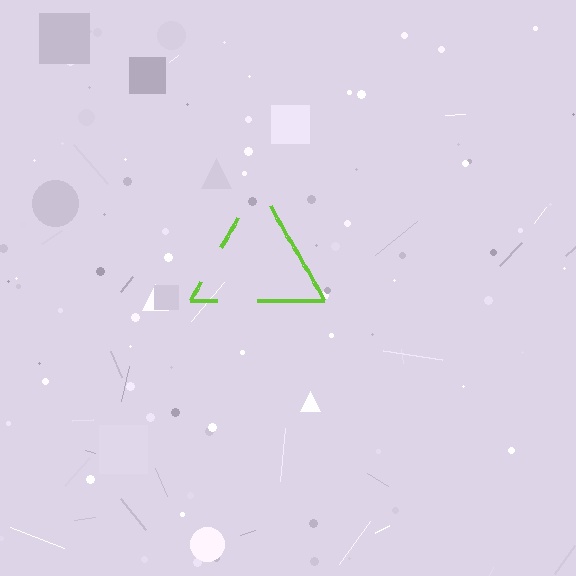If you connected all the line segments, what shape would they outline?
They would outline a triangle.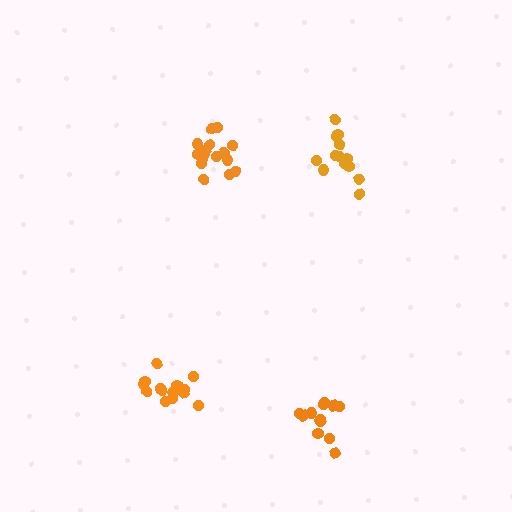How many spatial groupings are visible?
There are 4 spatial groupings.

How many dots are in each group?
Group 1: 14 dots, Group 2: 14 dots, Group 3: 16 dots, Group 4: 12 dots (56 total).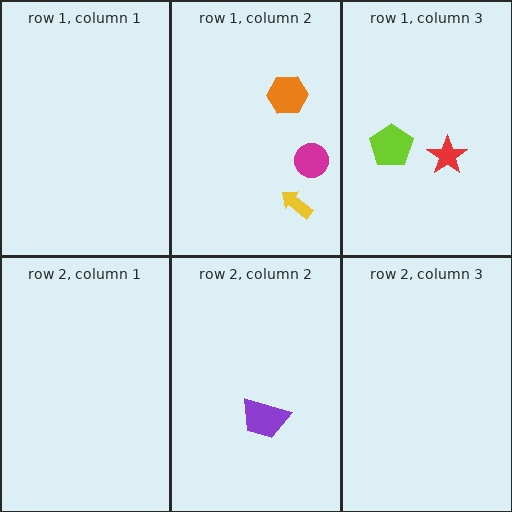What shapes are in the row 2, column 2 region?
The purple trapezoid.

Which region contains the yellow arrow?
The row 1, column 2 region.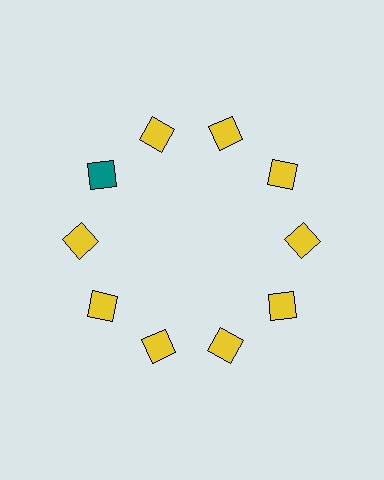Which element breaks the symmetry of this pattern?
The teal square at roughly the 10 o'clock position breaks the symmetry. All other shapes are yellow squares.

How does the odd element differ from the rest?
It has a different color: teal instead of yellow.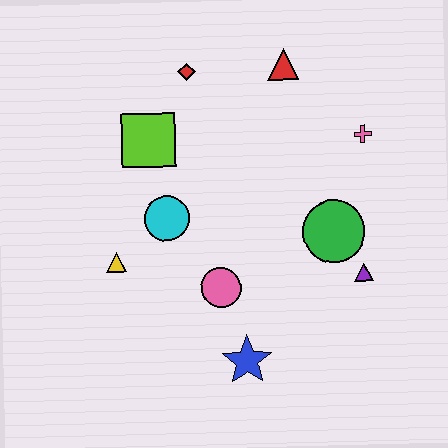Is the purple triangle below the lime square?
Yes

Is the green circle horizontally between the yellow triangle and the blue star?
No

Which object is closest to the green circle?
The purple triangle is closest to the green circle.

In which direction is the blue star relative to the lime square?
The blue star is below the lime square.